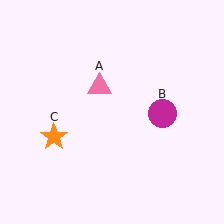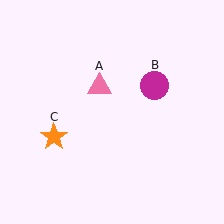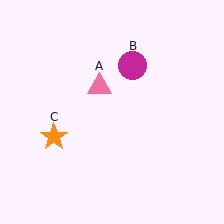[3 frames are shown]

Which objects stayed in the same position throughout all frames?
Pink triangle (object A) and orange star (object C) remained stationary.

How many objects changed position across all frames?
1 object changed position: magenta circle (object B).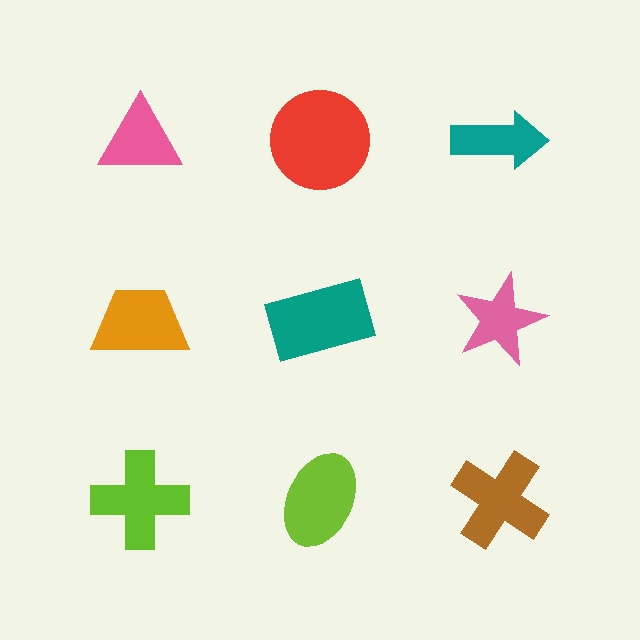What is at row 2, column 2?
A teal rectangle.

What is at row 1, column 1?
A pink triangle.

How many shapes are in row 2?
3 shapes.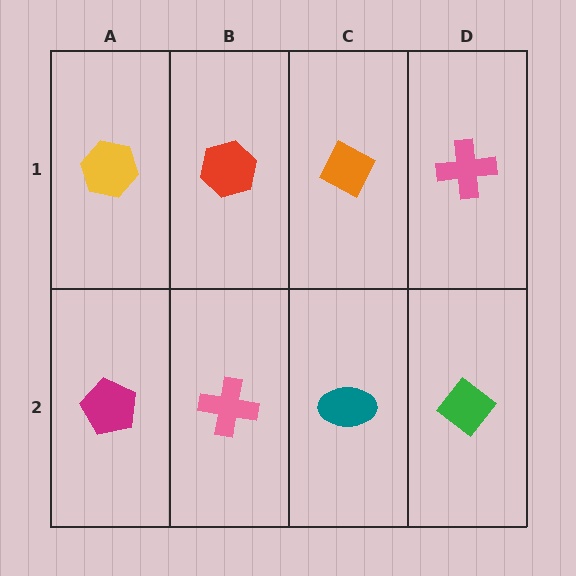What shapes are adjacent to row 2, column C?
An orange diamond (row 1, column C), a pink cross (row 2, column B), a green diamond (row 2, column D).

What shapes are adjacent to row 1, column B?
A pink cross (row 2, column B), a yellow hexagon (row 1, column A), an orange diamond (row 1, column C).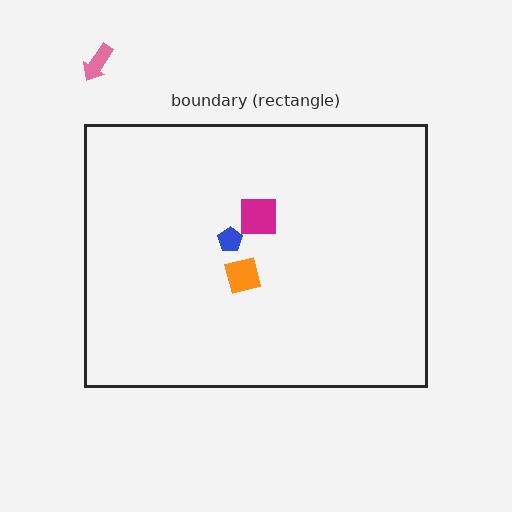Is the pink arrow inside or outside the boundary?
Outside.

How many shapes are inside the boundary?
3 inside, 1 outside.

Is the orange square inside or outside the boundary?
Inside.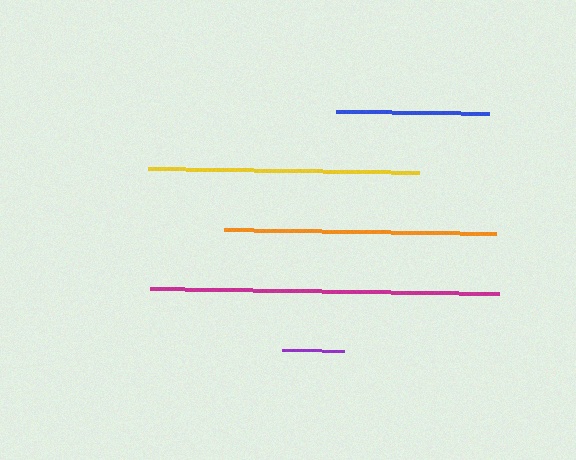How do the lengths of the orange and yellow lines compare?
The orange and yellow lines are approximately the same length.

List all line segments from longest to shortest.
From longest to shortest: magenta, orange, yellow, blue, purple.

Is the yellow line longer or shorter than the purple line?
The yellow line is longer than the purple line.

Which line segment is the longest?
The magenta line is the longest at approximately 349 pixels.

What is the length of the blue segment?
The blue segment is approximately 153 pixels long.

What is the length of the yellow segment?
The yellow segment is approximately 271 pixels long.